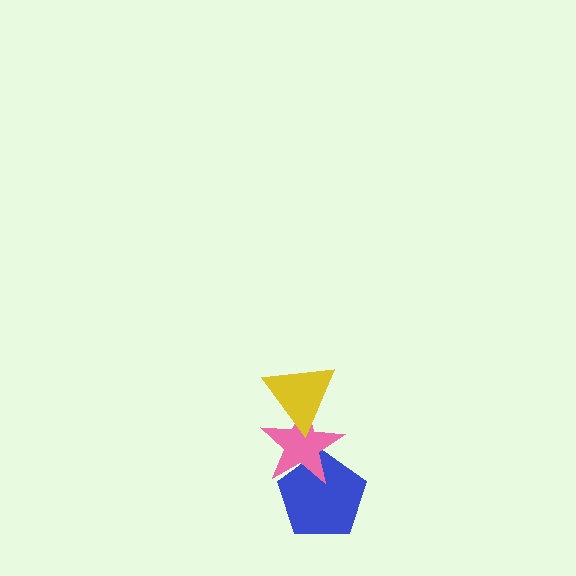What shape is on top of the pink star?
The yellow triangle is on top of the pink star.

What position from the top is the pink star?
The pink star is 2nd from the top.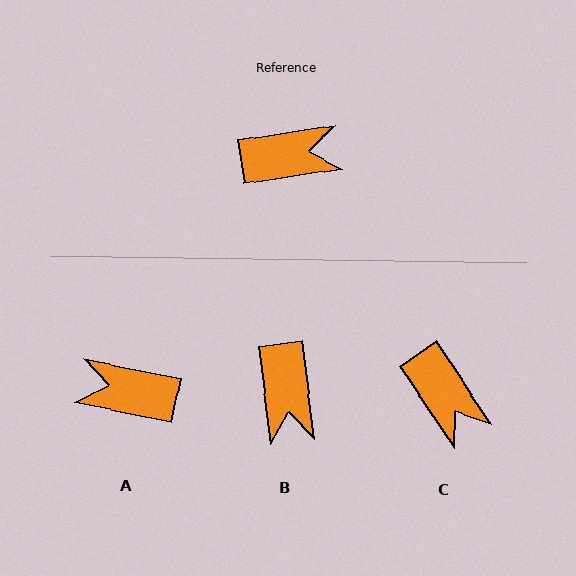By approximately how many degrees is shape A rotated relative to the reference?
Approximately 160 degrees counter-clockwise.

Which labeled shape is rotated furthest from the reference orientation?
A, about 160 degrees away.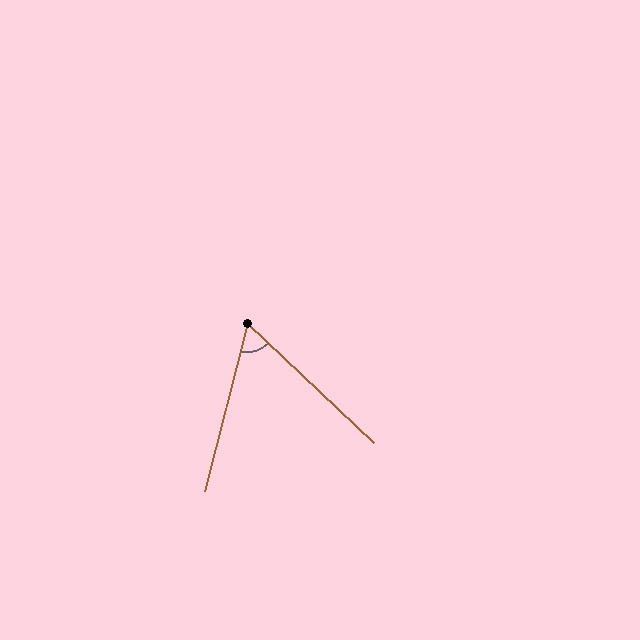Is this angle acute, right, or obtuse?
It is acute.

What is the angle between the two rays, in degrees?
Approximately 61 degrees.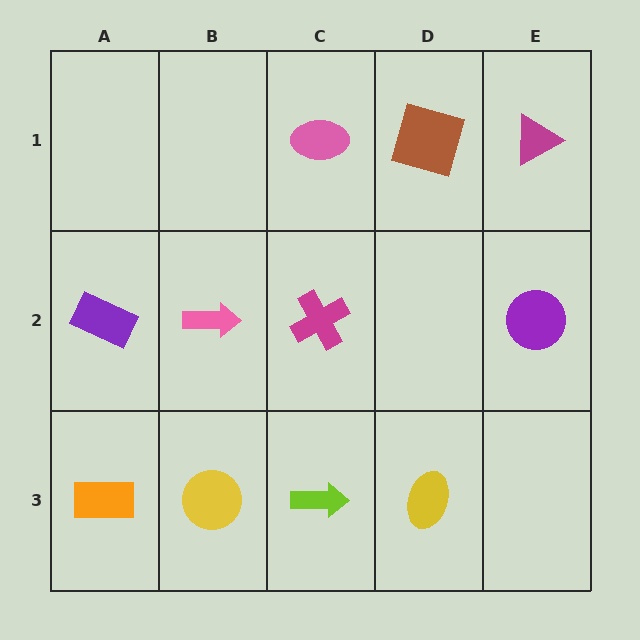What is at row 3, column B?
A yellow circle.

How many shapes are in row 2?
4 shapes.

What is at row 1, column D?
A brown square.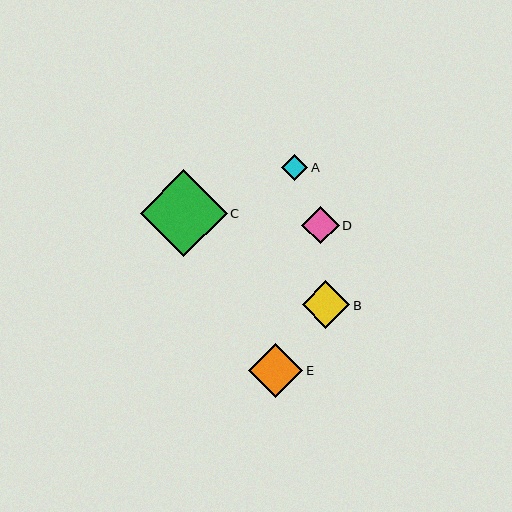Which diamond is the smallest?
Diamond A is the smallest with a size of approximately 26 pixels.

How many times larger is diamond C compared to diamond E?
Diamond C is approximately 1.6 times the size of diamond E.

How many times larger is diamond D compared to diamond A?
Diamond D is approximately 1.4 times the size of diamond A.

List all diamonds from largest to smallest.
From largest to smallest: C, E, B, D, A.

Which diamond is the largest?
Diamond C is the largest with a size of approximately 87 pixels.